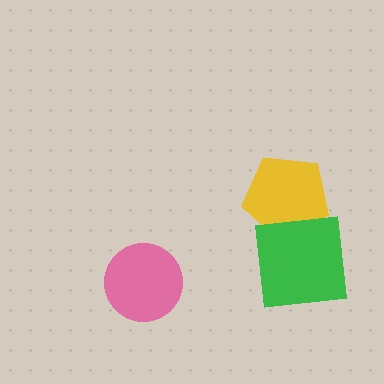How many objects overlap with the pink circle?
0 objects overlap with the pink circle.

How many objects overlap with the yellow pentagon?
1 object overlaps with the yellow pentagon.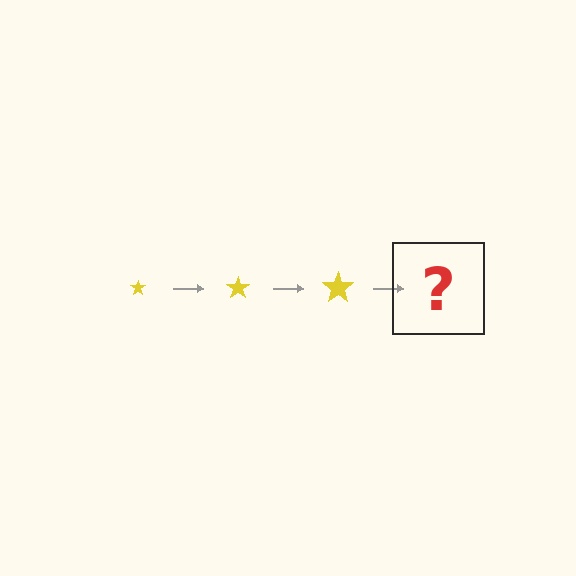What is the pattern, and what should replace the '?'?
The pattern is that the star gets progressively larger each step. The '?' should be a yellow star, larger than the previous one.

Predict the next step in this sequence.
The next step is a yellow star, larger than the previous one.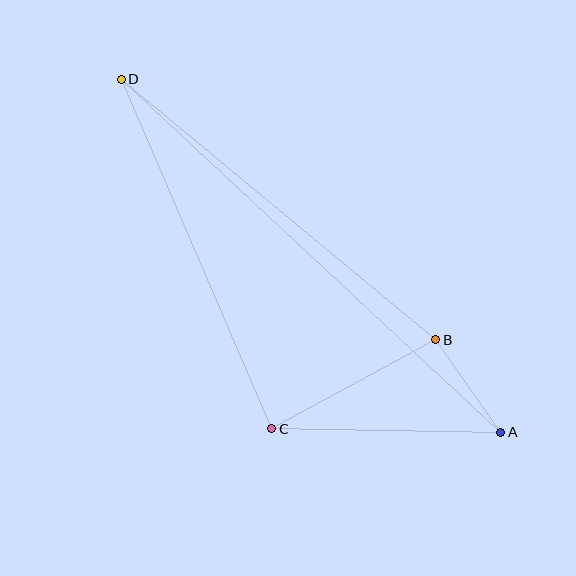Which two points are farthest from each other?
Points A and D are farthest from each other.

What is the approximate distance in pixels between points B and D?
The distance between B and D is approximately 408 pixels.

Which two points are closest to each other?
Points A and B are closest to each other.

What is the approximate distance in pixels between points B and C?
The distance between B and C is approximately 187 pixels.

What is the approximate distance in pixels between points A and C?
The distance between A and C is approximately 229 pixels.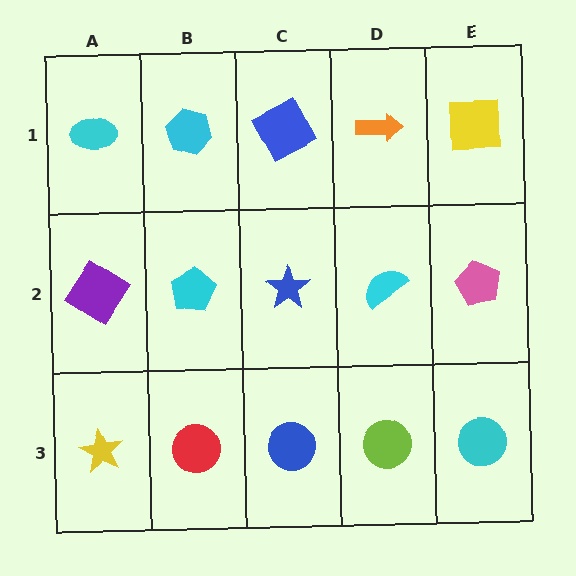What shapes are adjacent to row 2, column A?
A cyan ellipse (row 1, column A), a yellow star (row 3, column A), a cyan pentagon (row 2, column B).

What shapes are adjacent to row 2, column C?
A blue square (row 1, column C), a blue circle (row 3, column C), a cyan pentagon (row 2, column B), a cyan semicircle (row 2, column D).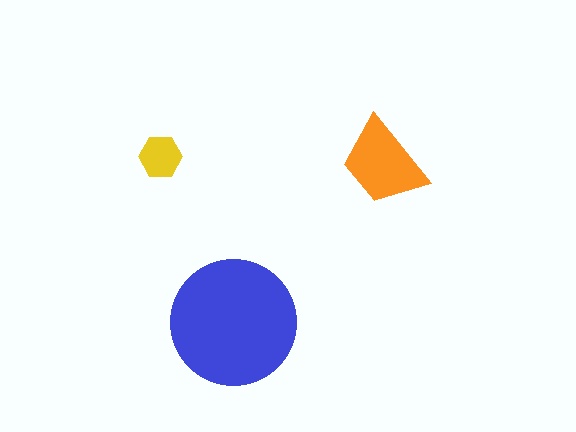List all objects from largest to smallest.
The blue circle, the orange trapezoid, the yellow hexagon.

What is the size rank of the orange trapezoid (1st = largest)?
2nd.